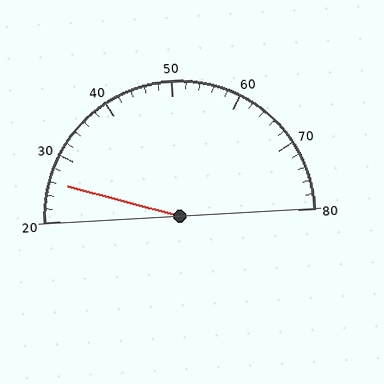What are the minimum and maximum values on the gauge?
The gauge ranges from 20 to 80.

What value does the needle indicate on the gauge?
The needle indicates approximately 26.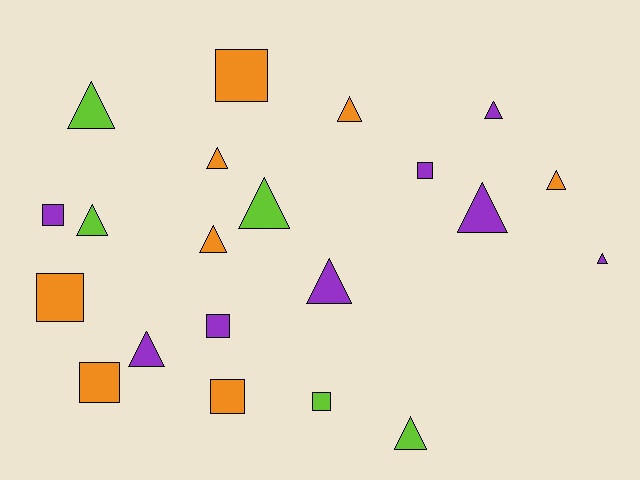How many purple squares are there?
There are 3 purple squares.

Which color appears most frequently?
Purple, with 8 objects.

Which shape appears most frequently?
Triangle, with 13 objects.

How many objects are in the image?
There are 21 objects.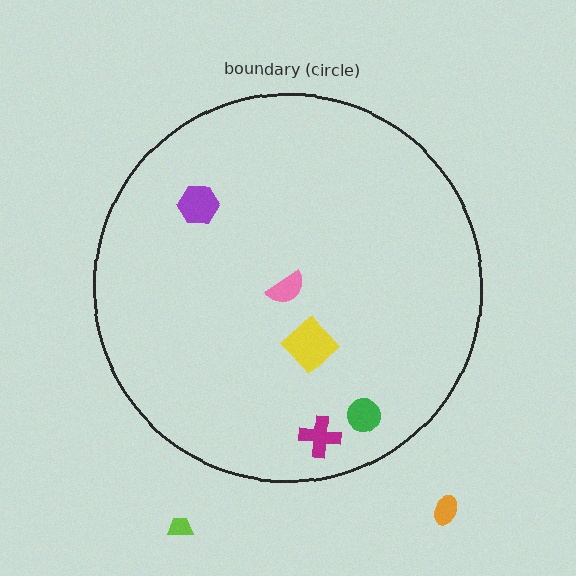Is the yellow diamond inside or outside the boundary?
Inside.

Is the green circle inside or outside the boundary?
Inside.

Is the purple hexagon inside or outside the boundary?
Inside.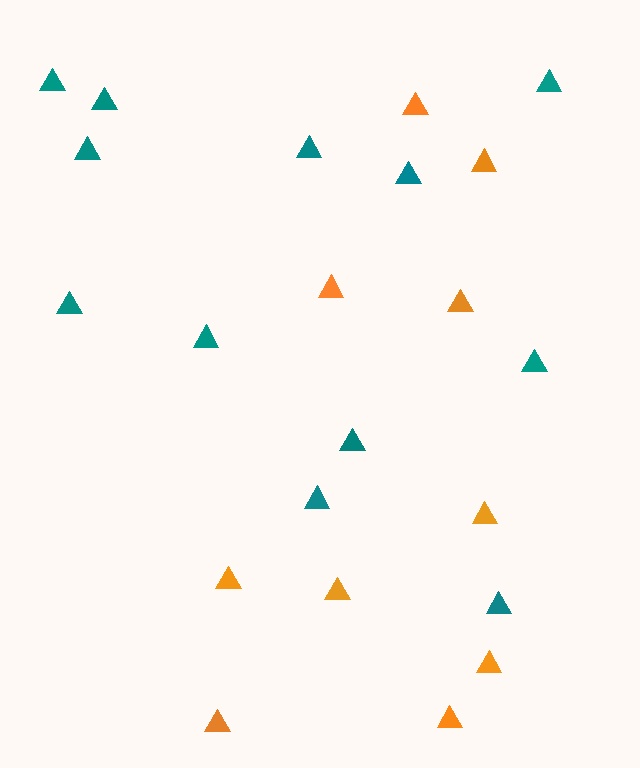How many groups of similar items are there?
There are 2 groups: one group of teal triangles (12) and one group of orange triangles (10).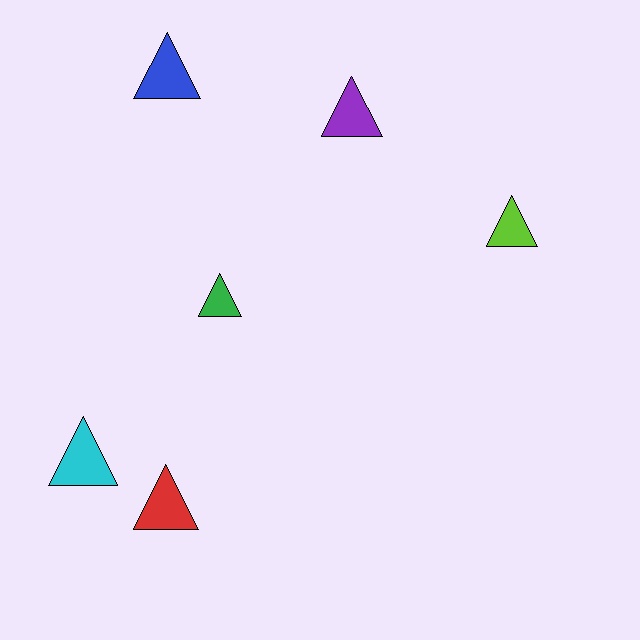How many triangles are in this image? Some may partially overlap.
There are 6 triangles.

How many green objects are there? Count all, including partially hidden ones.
There is 1 green object.